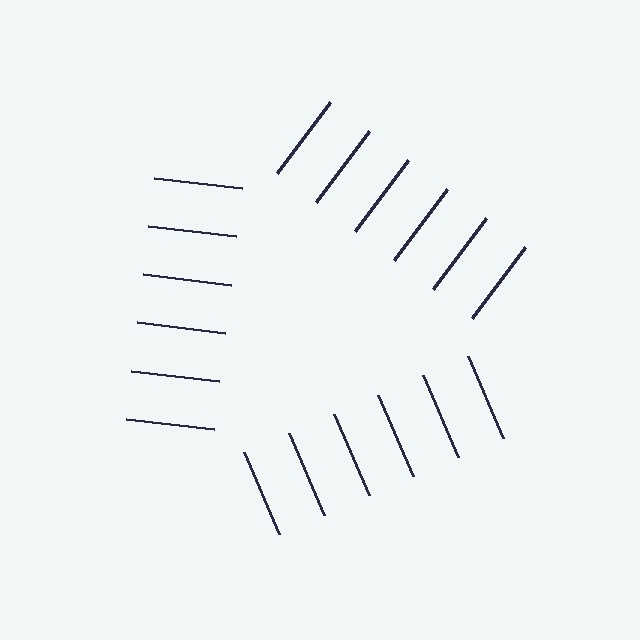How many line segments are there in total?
18 — 6 along each of the 3 edges.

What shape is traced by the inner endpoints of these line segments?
An illusory triangle — the line segments terminate on its edges but no continuous stroke is drawn.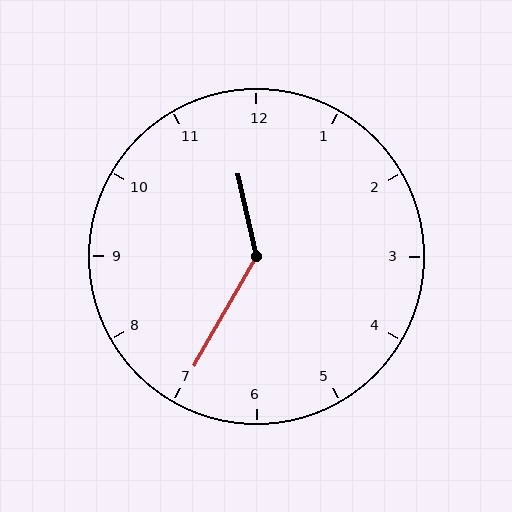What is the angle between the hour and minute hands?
Approximately 138 degrees.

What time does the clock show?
11:35.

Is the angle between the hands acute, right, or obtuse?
It is obtuse.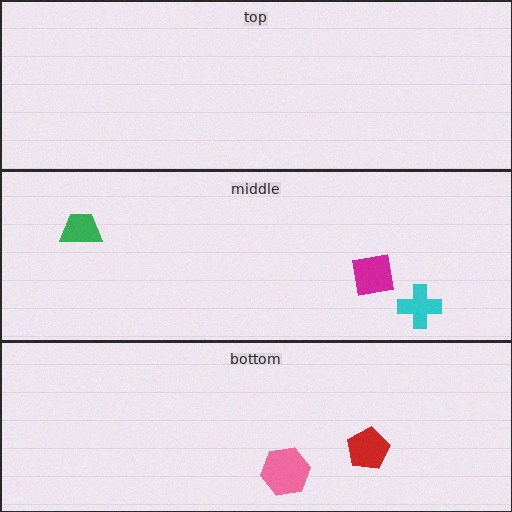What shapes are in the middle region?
The cyan cross, the green trapezoid, the magenta square.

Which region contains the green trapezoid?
The middle region.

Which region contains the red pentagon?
The bottom region.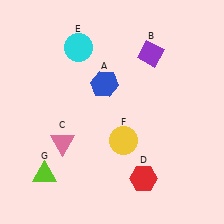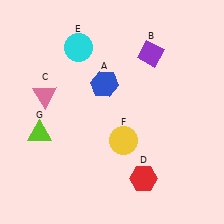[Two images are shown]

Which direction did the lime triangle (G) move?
The lime triangle (G) moved up.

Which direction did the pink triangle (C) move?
The pink triangle (C) moved up.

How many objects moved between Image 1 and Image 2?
2 objects moved between the two images.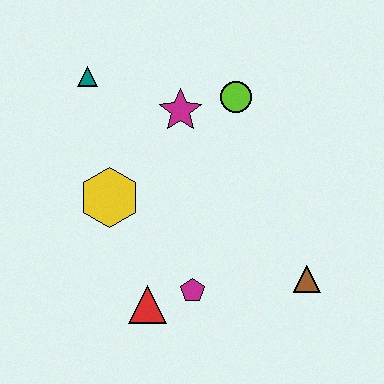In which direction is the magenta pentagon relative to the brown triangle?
The magenta pentagon is to the left of the brown triangle.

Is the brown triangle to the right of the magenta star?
Yes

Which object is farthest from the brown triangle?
The teal triangle is farthest from the brown triangle.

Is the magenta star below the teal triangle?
Yes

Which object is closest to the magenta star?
The lime circle is closest to the magenta star.